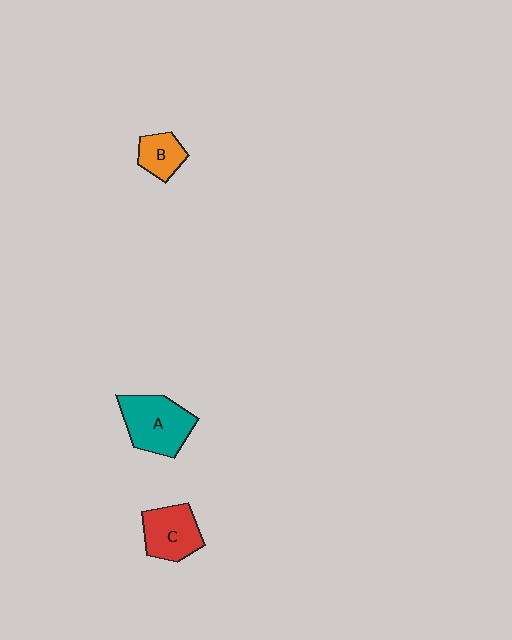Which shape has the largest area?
Shape A (teal).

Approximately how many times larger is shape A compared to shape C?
Approximately 1.3 times.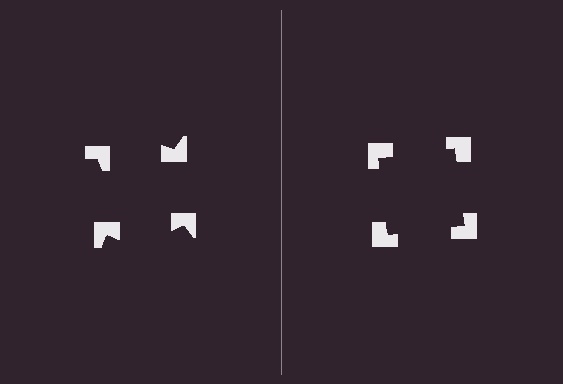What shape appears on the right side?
An illusory square.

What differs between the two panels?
The notched squares are positioned identically on both sides; only the wedge orientations differ. On the right they align to a square; on the left they are misaligned.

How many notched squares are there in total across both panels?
8 — 4 on each side.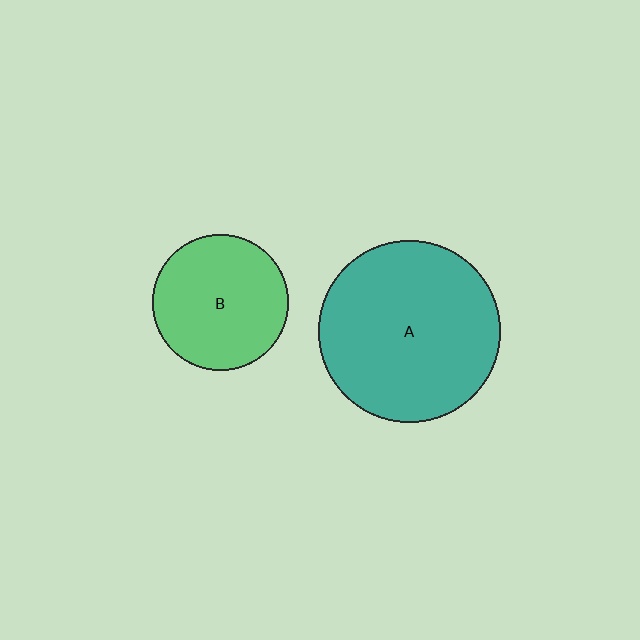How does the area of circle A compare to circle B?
Approximately 1.8 times.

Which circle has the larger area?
Circle A (teal).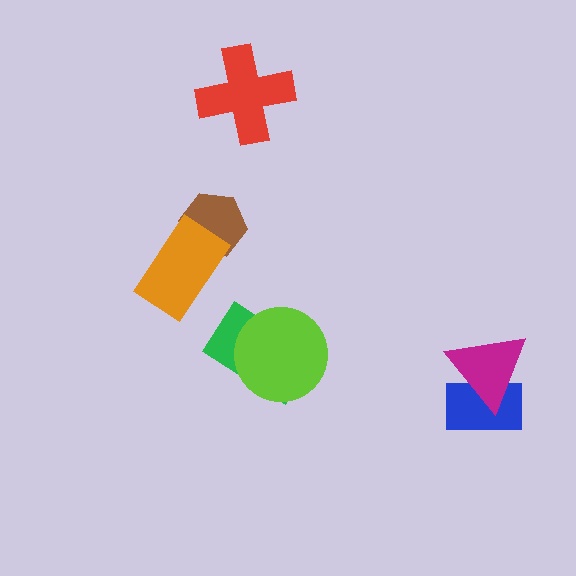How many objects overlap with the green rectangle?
1 object overlaps with the green rectangle.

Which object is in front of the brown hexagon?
The orange rectangle is in front of the brown hexagon.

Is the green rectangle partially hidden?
Yes, it is partially covered by another shape.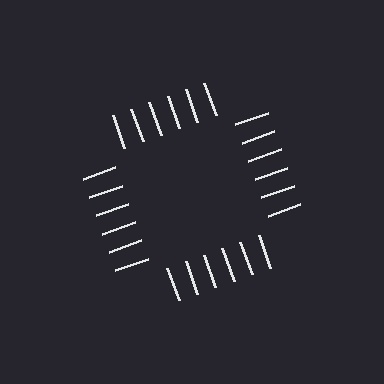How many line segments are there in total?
24 — 6 along each of the 4 edges.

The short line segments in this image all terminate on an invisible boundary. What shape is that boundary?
An illusory square — the line segments terminate on its edges but no continuous stroke is drawn.